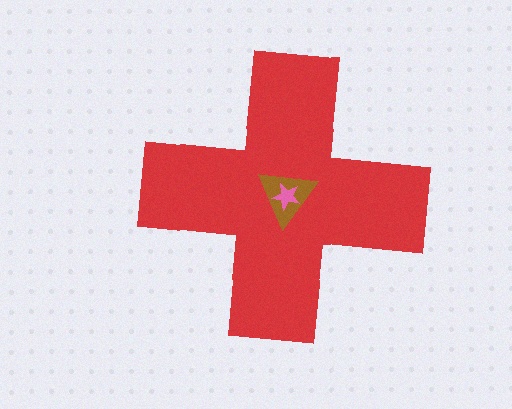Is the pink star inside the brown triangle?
Yes.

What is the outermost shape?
The red cross.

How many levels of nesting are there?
3.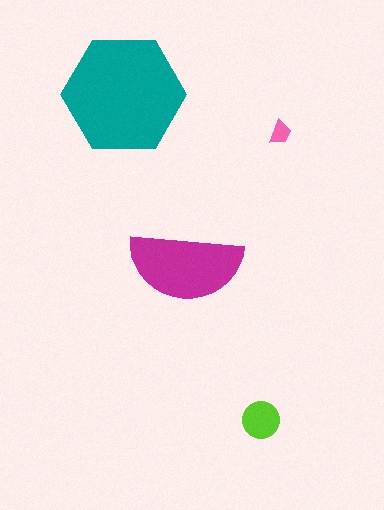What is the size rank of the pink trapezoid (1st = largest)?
4th.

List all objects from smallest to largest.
The pink trapezoid, the lime circle, the magenta semicircle, the teal hexagon.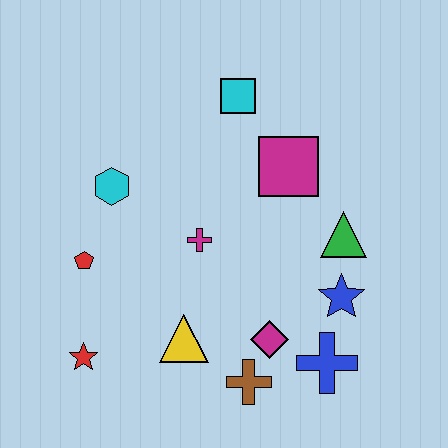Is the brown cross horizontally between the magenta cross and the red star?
No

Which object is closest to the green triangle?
The blue star is closest to the green triangle.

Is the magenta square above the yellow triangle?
Yes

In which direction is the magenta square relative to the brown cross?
The magenta square is above the brown cross.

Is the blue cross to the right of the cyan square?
Yes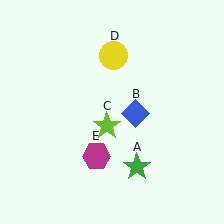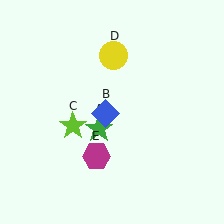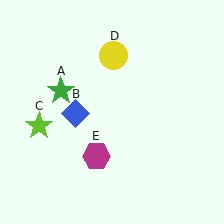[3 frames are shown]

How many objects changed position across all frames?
3 objects changed position: green star (object A), blue diamond (object B), lime star (object C).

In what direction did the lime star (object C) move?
The lime star (object C) moved left.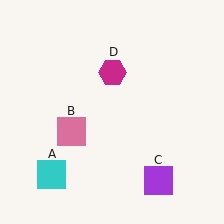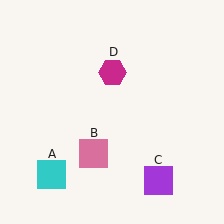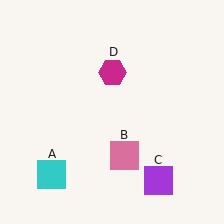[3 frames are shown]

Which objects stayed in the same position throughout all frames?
Cyan square (object A) and purple square (object C) and magenta hexagon (object D) remained stationary.